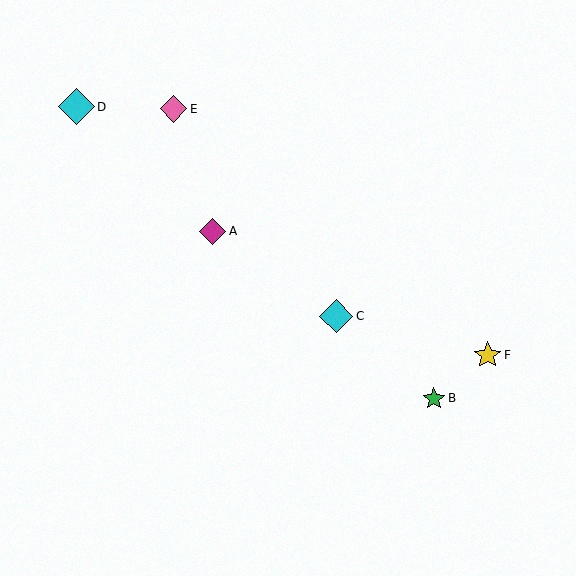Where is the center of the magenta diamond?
The center of the magenta diamond is at (212, 231).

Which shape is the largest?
The cyan diamond (labeled D) is the largest.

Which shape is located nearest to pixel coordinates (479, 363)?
The yellow star (labeled F) at (488, 355) is nearest to that location.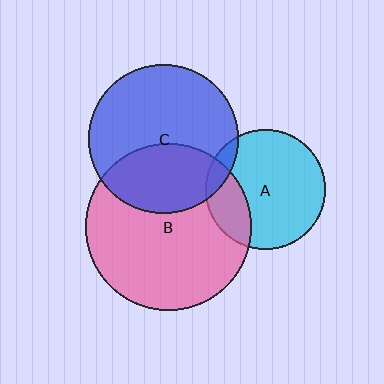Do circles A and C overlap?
Yes.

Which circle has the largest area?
Circle B (pink).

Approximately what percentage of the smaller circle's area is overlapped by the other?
Approximately 10%.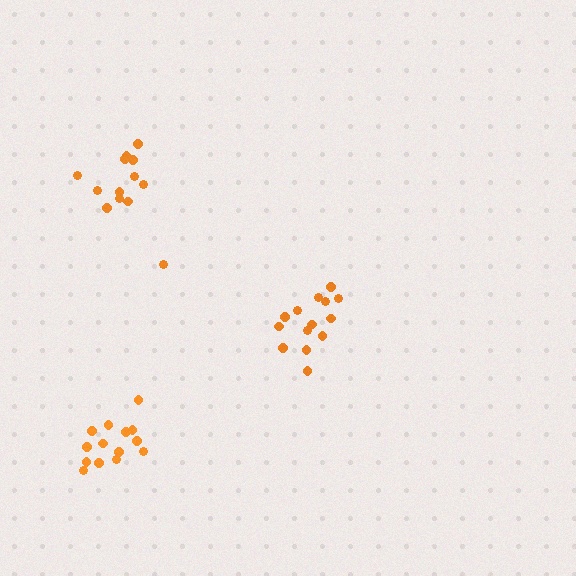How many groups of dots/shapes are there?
There are 3 groups.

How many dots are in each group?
Group 1: 13 dots, Group 2: 14 dots, Group 3: 14 dots (41 total).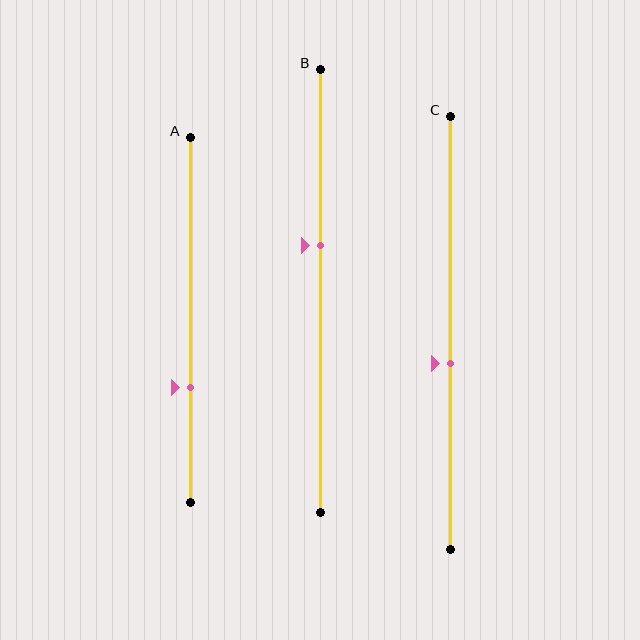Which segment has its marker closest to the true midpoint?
Segment C has its marker closest to the true midpoint.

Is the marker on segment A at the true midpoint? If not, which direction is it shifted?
No, the marker on segment A is shifted downward by about 18% of the segment length.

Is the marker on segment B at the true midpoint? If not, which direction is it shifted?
No, the marker on segment B is shifted upward by about 10% of the segment length.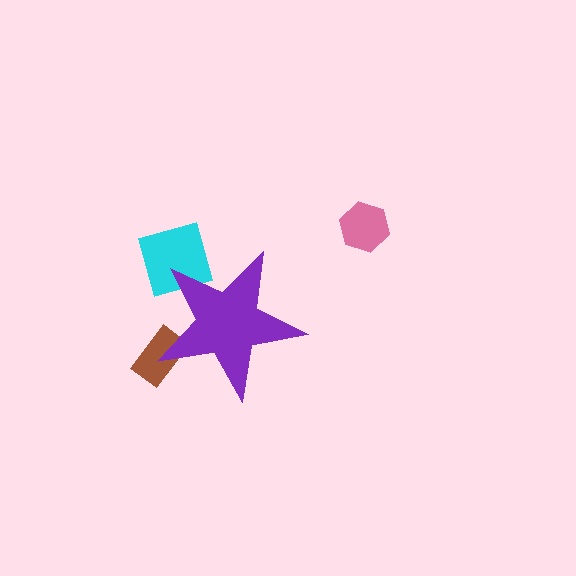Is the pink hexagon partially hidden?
No, the pink hexagon is fully visible.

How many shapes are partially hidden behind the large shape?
2 shapes are partially hidden.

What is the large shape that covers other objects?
A purple star.